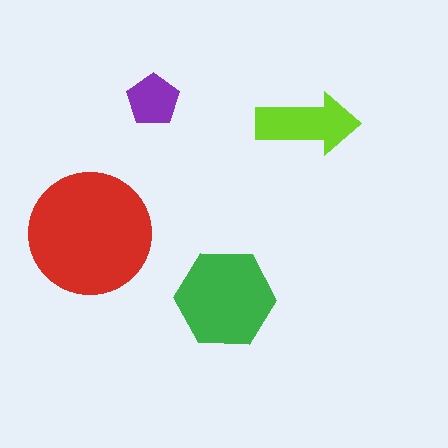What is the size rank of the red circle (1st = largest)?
1st.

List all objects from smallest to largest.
The purple pentagon, the lime arrow, the green hexagon, the red circle.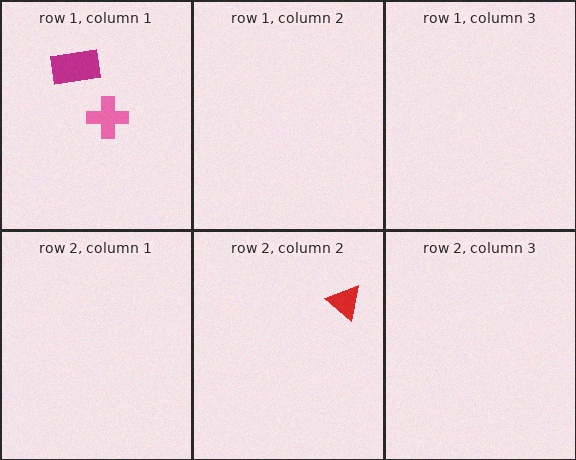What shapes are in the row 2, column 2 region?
The red triangle.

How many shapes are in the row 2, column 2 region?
1.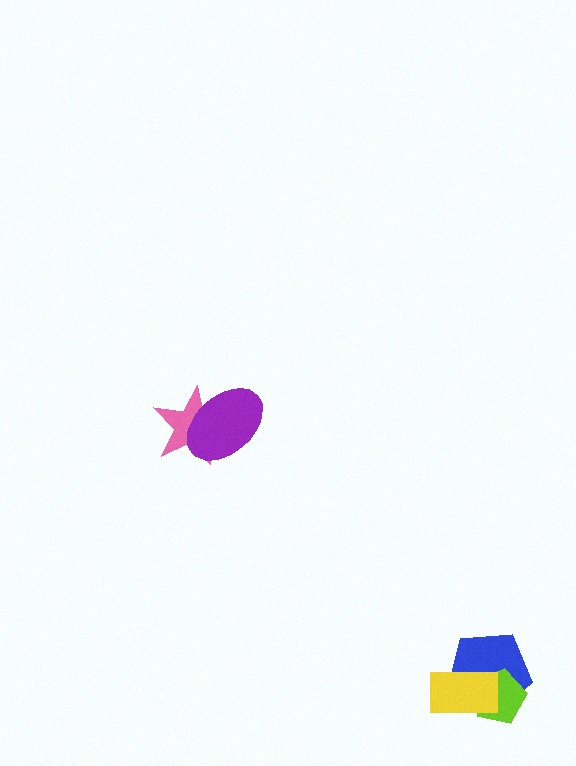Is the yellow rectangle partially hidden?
No, no other shape covers it.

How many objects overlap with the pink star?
1 object overlaps with the pink star.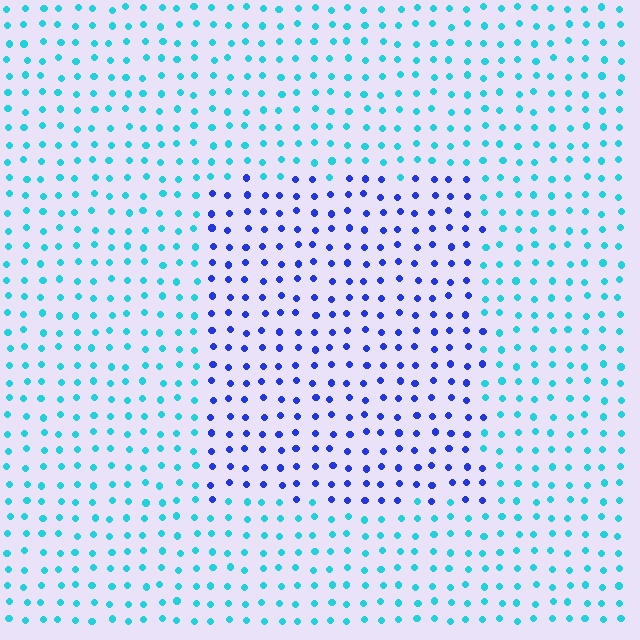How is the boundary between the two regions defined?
The boundary is defined purely by a slight shift in hue (about 50 degrees). Spacing, size, and orientation are identical on both sides.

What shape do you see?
I see a rectangle.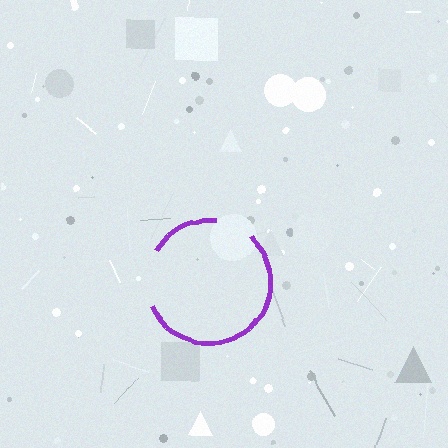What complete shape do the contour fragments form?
The contour fragments form a circle.